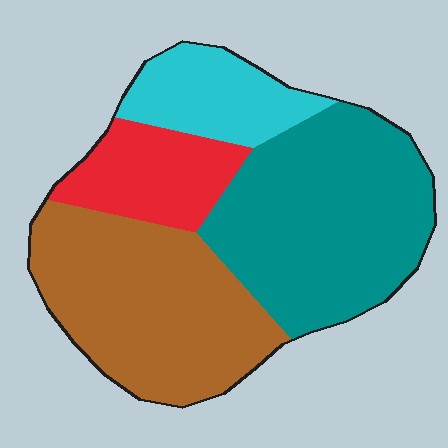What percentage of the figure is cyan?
Cyan takes up less than a quarter of the figure.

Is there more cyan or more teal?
Teal.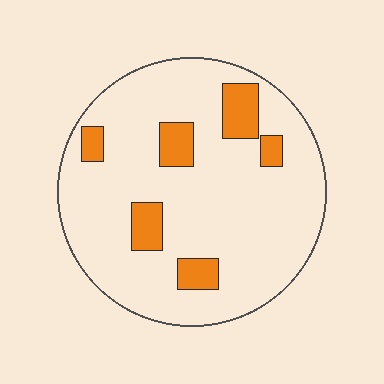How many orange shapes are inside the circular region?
6.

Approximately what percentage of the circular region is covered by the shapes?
Approximately 15%.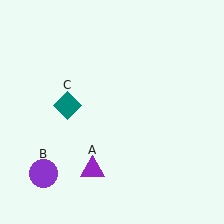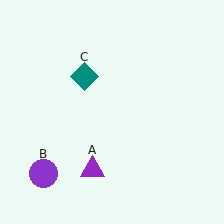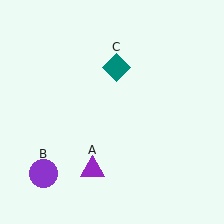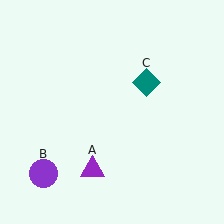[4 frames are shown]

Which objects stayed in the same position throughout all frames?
Purple triangle (object A) and purple circle (object B) remained stationary.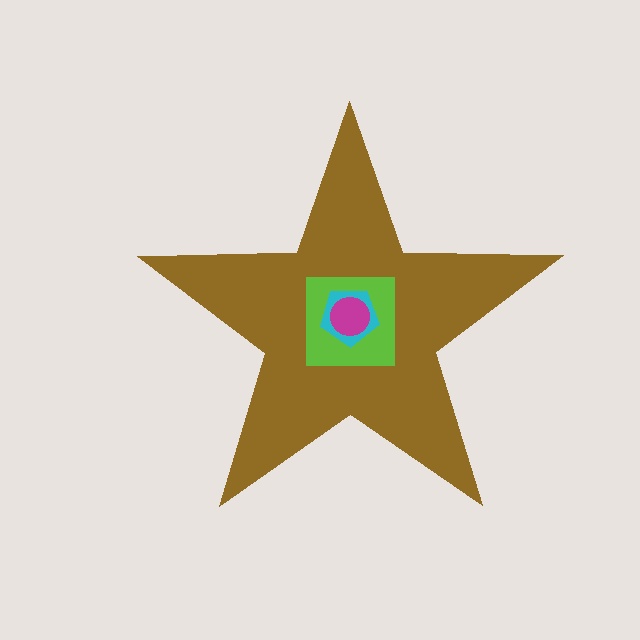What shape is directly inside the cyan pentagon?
The magenta circle.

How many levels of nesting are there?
4.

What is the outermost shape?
The brown star.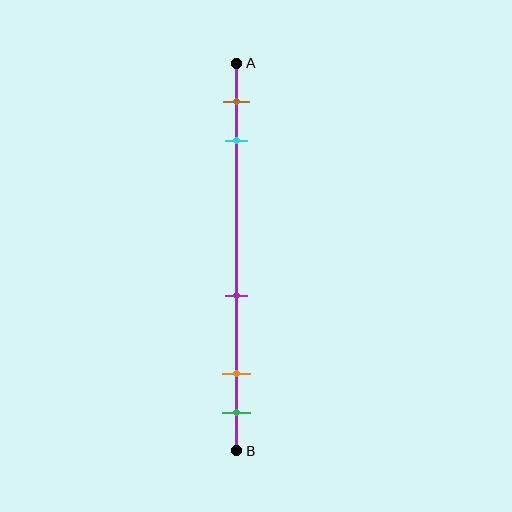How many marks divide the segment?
There are 5 marks dividing the segment.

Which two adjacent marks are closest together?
The orange and green marks are the closest adjacent pair.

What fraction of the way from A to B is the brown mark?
The brown mark is approximately 10% (0.1) of the way from A to B.